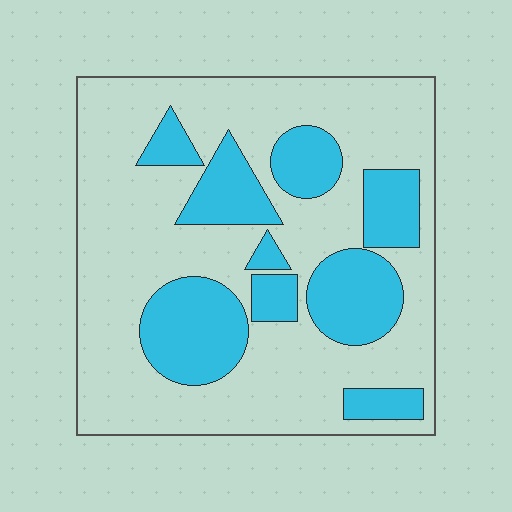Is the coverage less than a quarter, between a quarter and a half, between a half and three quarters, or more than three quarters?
Between a quarter and a half.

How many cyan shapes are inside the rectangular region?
9.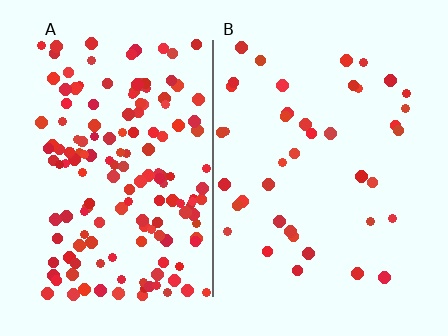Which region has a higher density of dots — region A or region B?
A (the left).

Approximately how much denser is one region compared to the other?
Approximately 3.9× — region A over region B.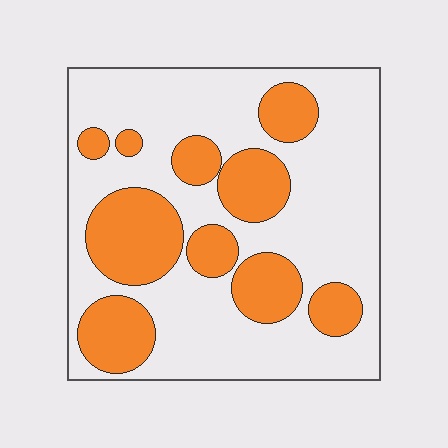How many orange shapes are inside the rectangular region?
10.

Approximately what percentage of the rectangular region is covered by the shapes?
Approximately 30%.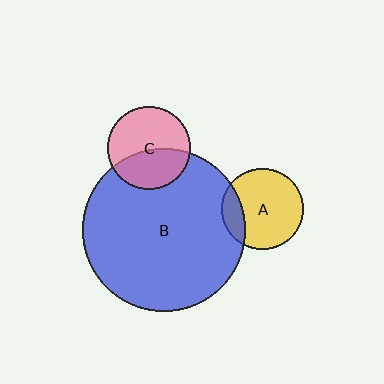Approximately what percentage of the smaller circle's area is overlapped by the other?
Approximately 40%.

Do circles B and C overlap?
Yes.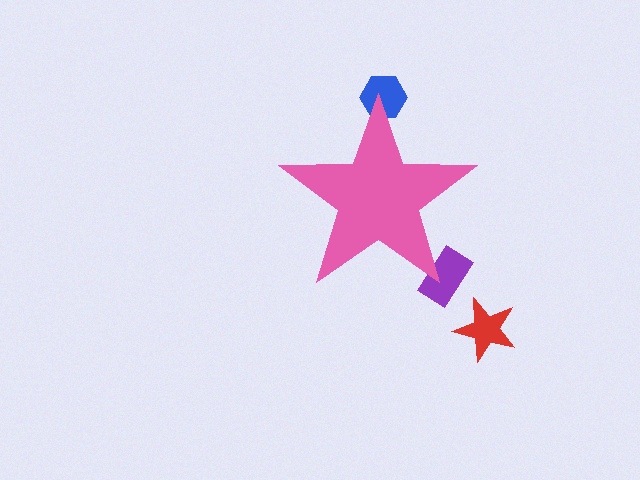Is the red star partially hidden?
No, the red star is fully visible.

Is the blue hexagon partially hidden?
Yes, the blue hexagon is partially hidden behind the pink star.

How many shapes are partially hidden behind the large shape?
2 shapes are partially hidden.